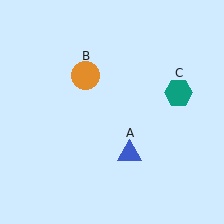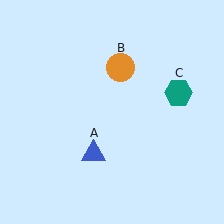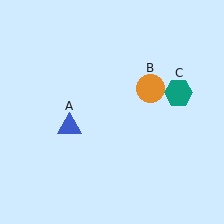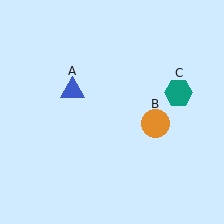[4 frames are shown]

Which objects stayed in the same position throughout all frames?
Teal hexagon (object C) remained stationary.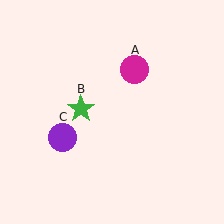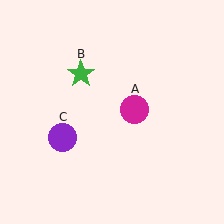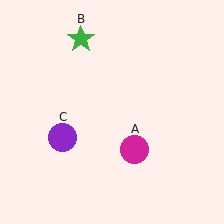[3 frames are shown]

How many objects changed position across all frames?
2 objects changed position: magenta circle (object A), green star (object B).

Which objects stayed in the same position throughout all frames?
Purple circle (object C) remained stationary.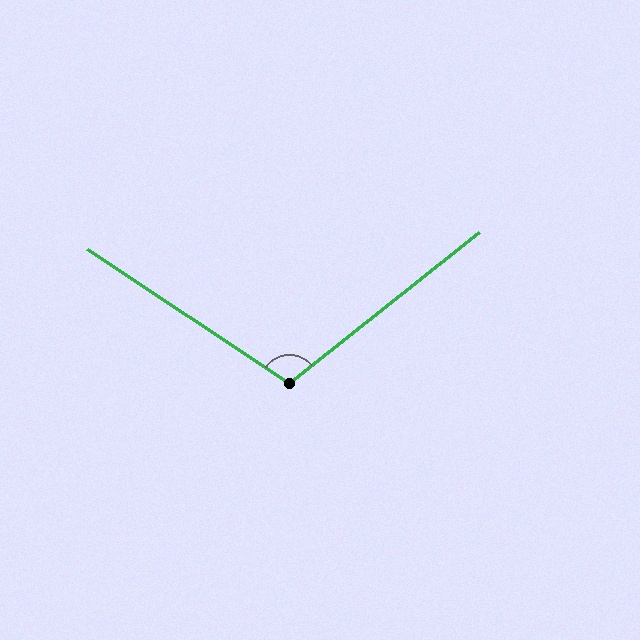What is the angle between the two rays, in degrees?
Approximately 108 degrees.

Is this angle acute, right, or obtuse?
It is obtuse.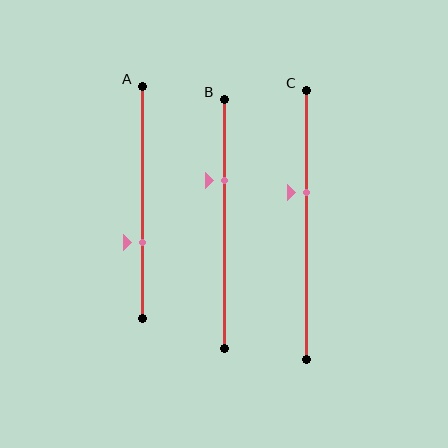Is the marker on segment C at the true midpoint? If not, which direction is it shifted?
No, the marker on segment C is shifted upward by about 12% of the segment length.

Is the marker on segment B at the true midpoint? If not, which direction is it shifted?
No, the marker on segment B is shifted upward by about 17% of the segment length.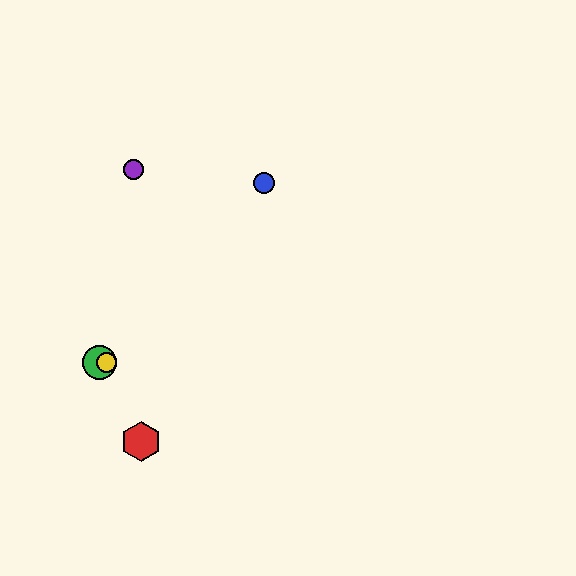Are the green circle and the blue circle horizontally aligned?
No, the green circle is at y≈363 and the blue circle is at y≈183.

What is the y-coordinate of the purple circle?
The purple circle is at y≈170.